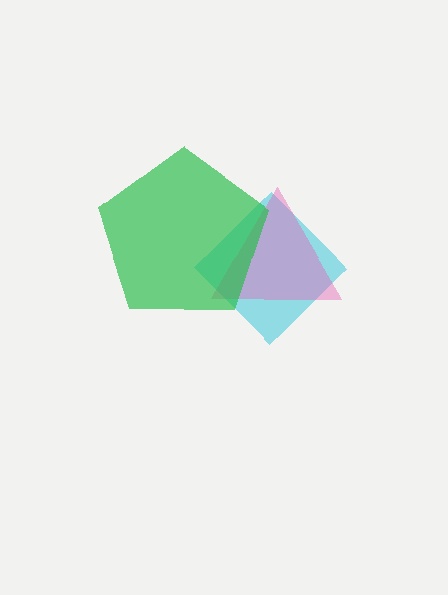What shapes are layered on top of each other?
The layered shapes are: a cyan diamond, a pink triangle, a green pentagon.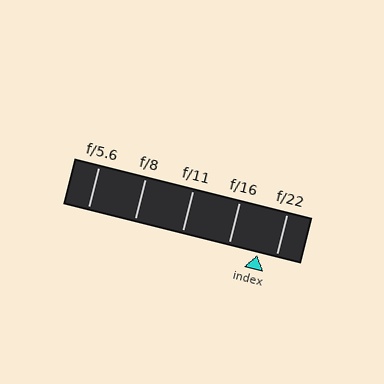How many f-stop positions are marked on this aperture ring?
There are 5 f-stop positions marked.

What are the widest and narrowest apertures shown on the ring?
The widest aperture shown is f/5.6 and the narrowest is f/22.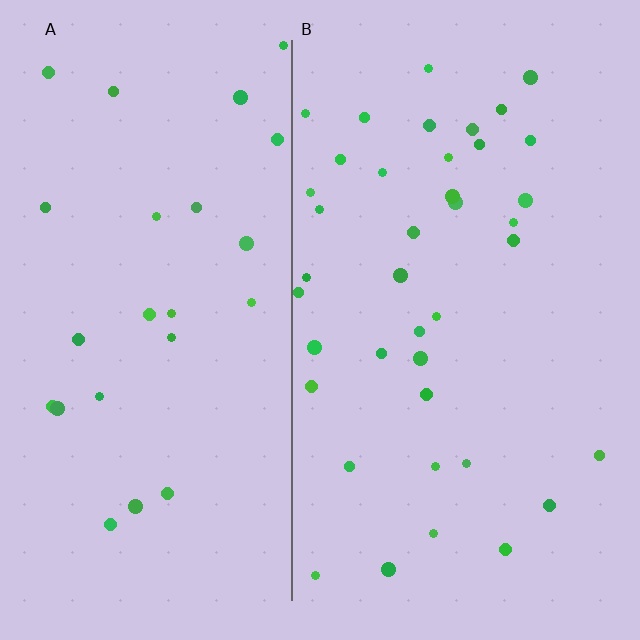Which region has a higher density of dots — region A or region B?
B (the right).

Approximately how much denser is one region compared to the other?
Approximately 1.6× — region B over region A.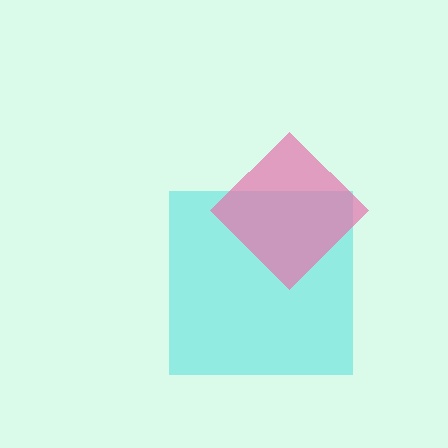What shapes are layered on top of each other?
The layered shapes are: a cyan square, a pink diamond.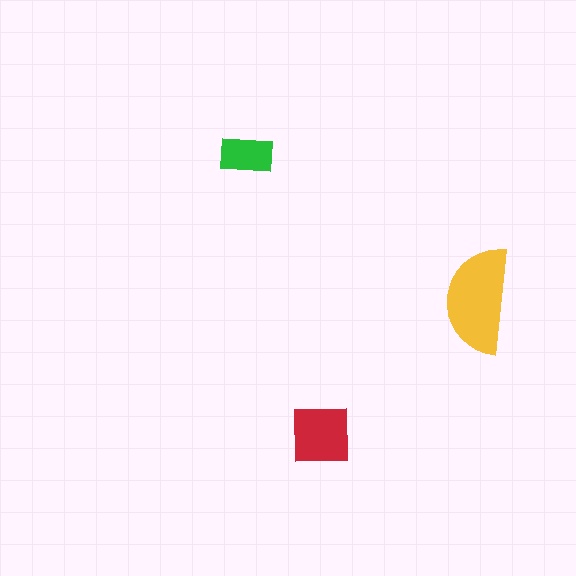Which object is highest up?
The green rectangle is topmost.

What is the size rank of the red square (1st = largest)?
2nd.